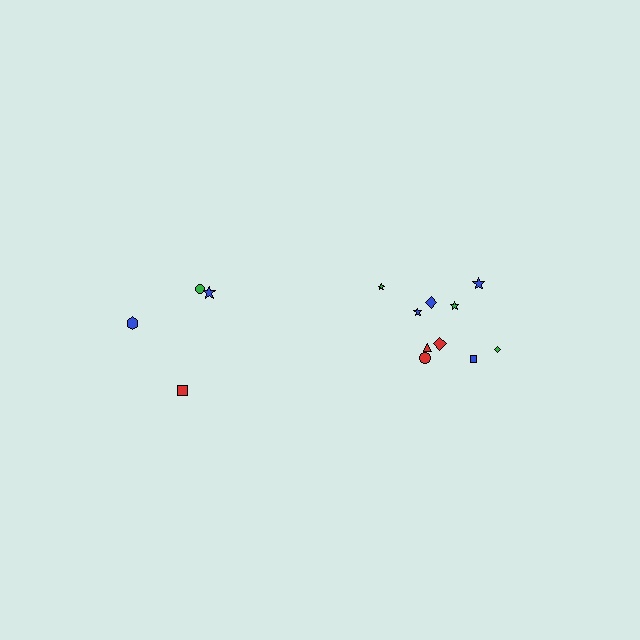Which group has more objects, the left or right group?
The right group.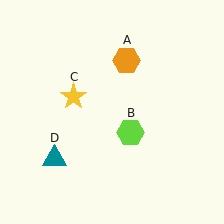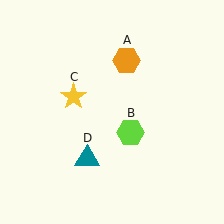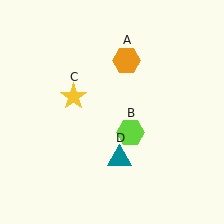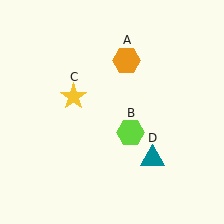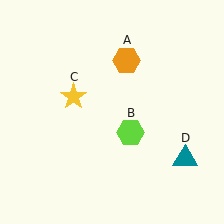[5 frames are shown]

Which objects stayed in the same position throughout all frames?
Orange hexagon (object A) and lime hexagon (object B) and yellow star (object C) remained stationary.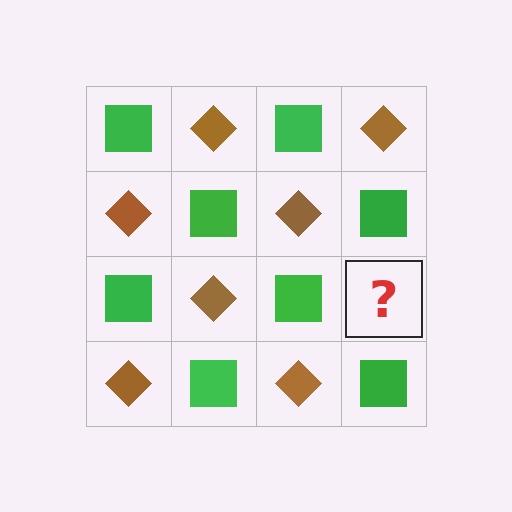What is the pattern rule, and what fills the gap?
The rule is that it alternates green square and brown diamond in a checkerboard pattern. The gap should be filled with a brown diamond.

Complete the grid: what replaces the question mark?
The question mark should be replaced with a brown diamond.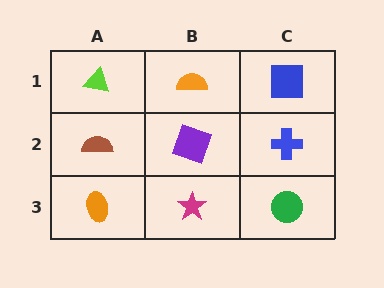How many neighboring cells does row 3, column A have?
2.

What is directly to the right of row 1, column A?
An orange semicircle.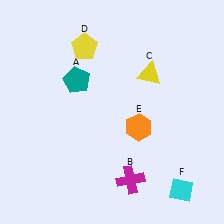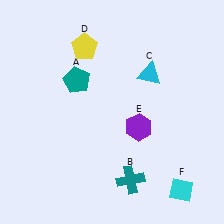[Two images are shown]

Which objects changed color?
B changed from magenta to teal. C changed from yellow to cyan. E changed from orange to purple.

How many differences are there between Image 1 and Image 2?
There are 3 differences between the two images.